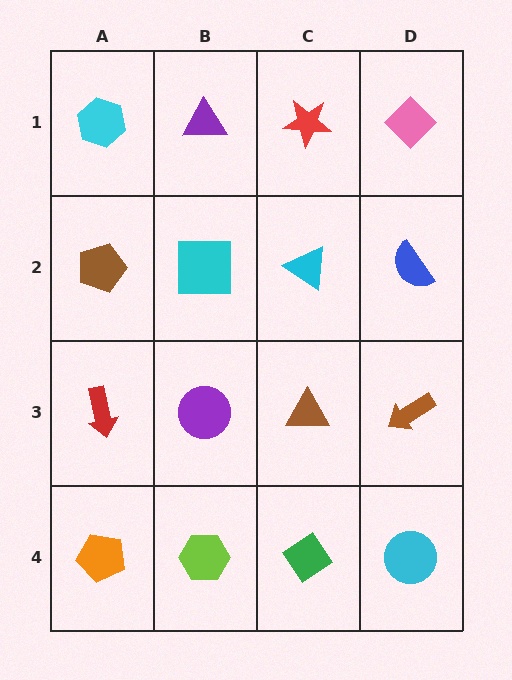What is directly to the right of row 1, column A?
A purple triangle.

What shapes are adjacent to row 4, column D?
A brown arrow (row 3, column D), a green diamond (row 4, column C).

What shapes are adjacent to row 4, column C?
A brown triangle (row 3, column C), a lime hexagon (row 4, column B), a cyan circle (row 4, column D).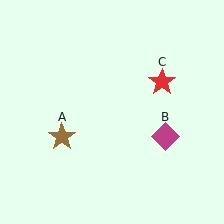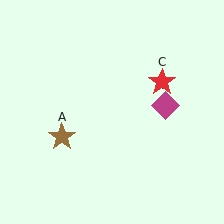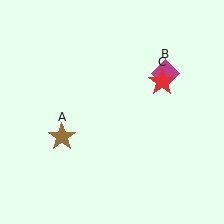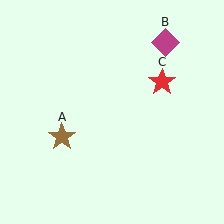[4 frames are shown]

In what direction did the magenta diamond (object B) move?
The magenta diamond (object B) moved up.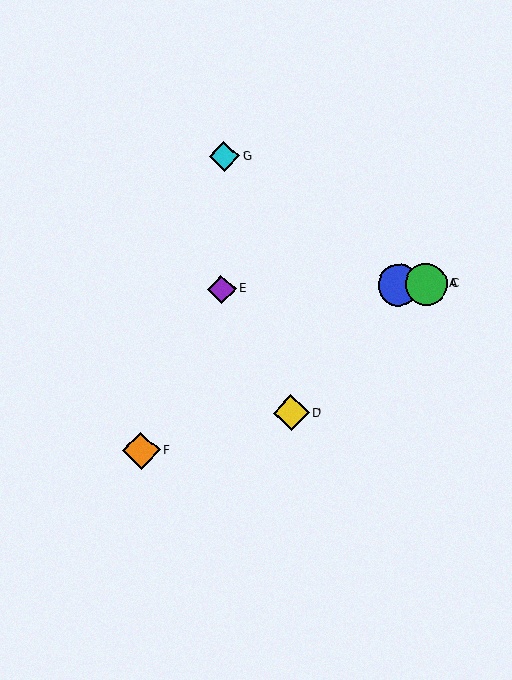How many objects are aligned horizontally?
4 objects (A, B, C, E) are aligned horizontally.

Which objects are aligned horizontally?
Objects A, B, C, E are aligned horizontally.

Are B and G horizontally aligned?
No, B is at y≈285 and G is at y≈157.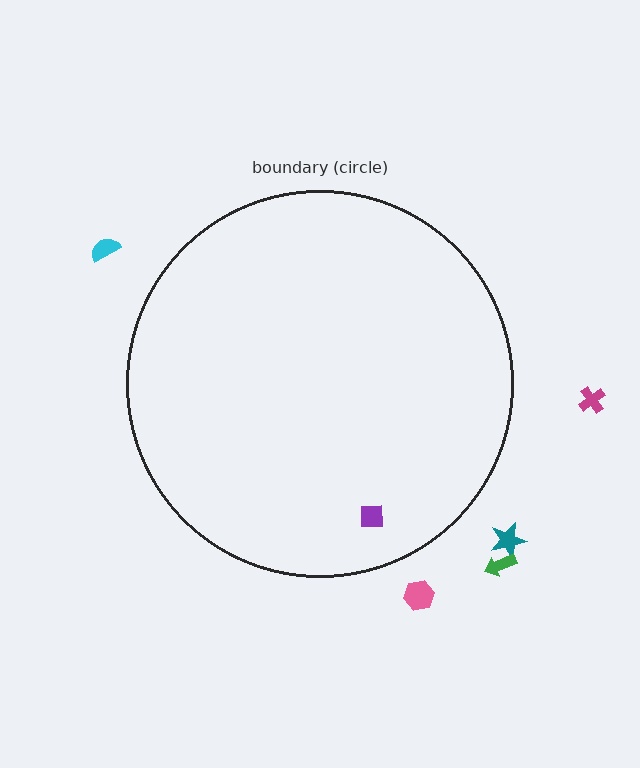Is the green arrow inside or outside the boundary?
Outside.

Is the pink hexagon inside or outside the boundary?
Outside.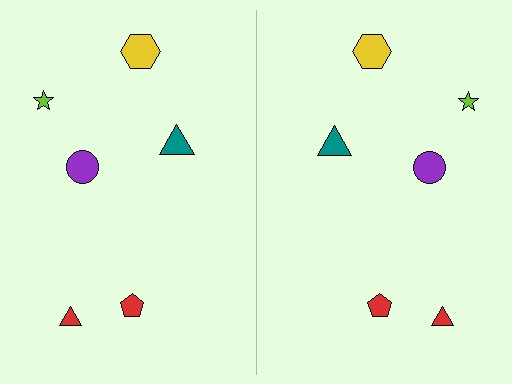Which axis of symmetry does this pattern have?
The pattern has a vertical axis of symmetry running through the center of the image.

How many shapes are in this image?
There are 12 shapes in this image.